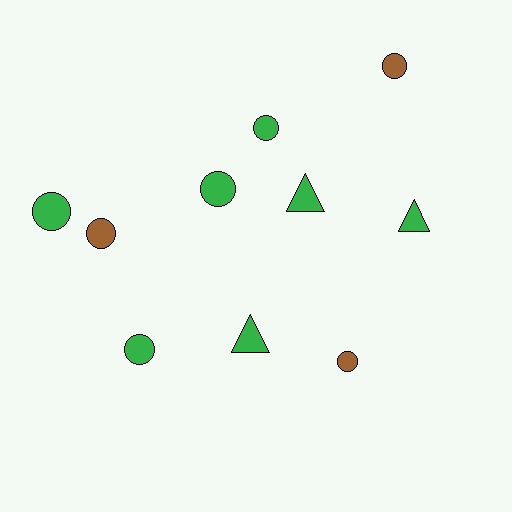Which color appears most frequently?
Green, with 7 objects.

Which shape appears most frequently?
Circle, with 7 objects.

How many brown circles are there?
There are 3 brown circles.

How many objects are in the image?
There are 10 objects.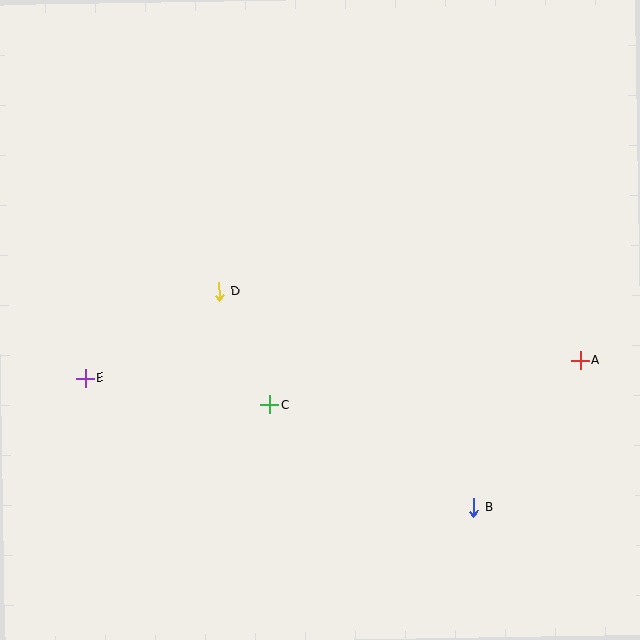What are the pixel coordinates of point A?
Point A is at (580, 360).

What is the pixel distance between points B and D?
The distance between B and D is 334 pixels.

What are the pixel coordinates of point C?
Point C is at (270, 405).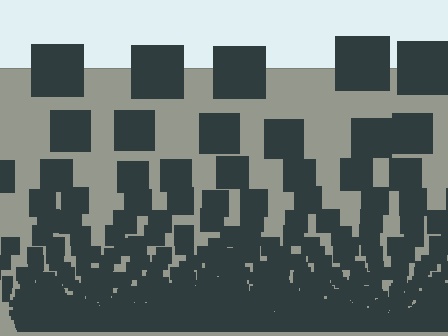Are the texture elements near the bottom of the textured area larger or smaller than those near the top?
Smaller. The gradient is inverted — elements near the bottom are smaller and denser.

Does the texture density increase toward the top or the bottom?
Density increases toward the bottom.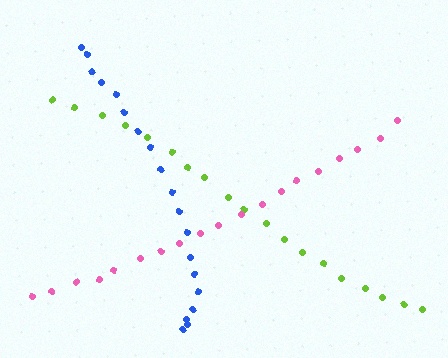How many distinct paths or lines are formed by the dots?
There are 3 distinct paths.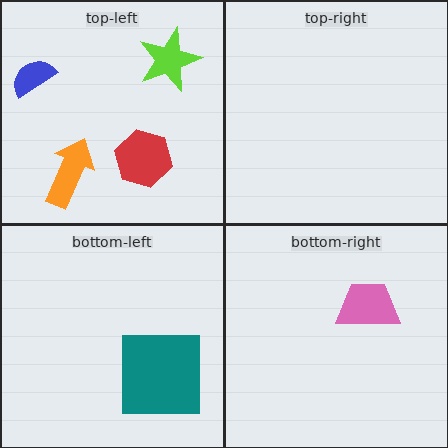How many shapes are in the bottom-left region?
1.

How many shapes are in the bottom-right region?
1.